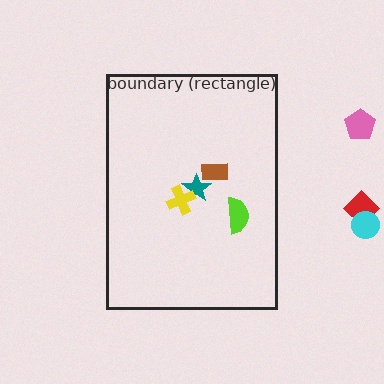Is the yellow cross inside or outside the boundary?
Inside.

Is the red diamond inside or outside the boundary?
Outside.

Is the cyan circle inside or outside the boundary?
Outside.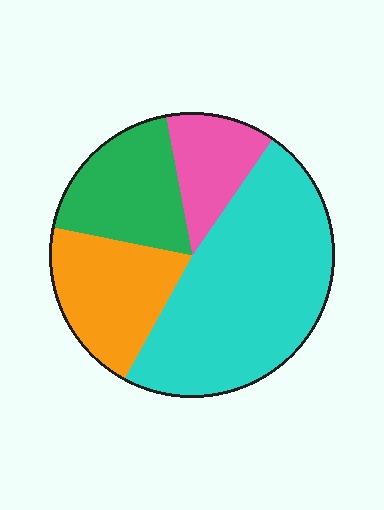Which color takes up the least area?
Pink, at roughly 15%.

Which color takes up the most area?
Cyan, at roughly 50%.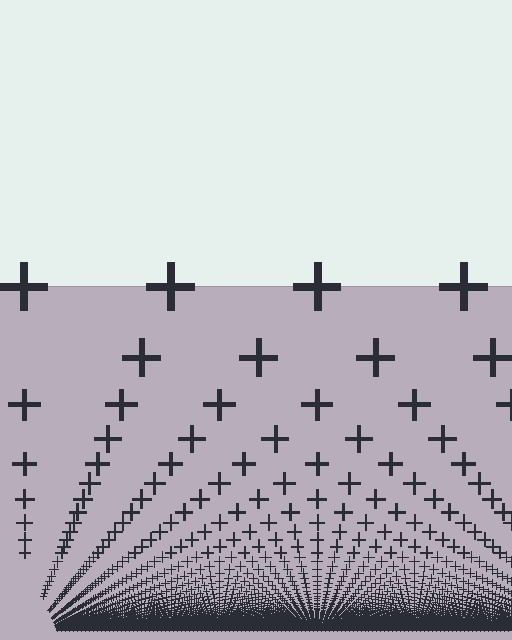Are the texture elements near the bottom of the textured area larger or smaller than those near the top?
Smaller. The gradient is inverted — elements near the bottom are smaller and denser.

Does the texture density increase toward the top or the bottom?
Density increases toward the bottom.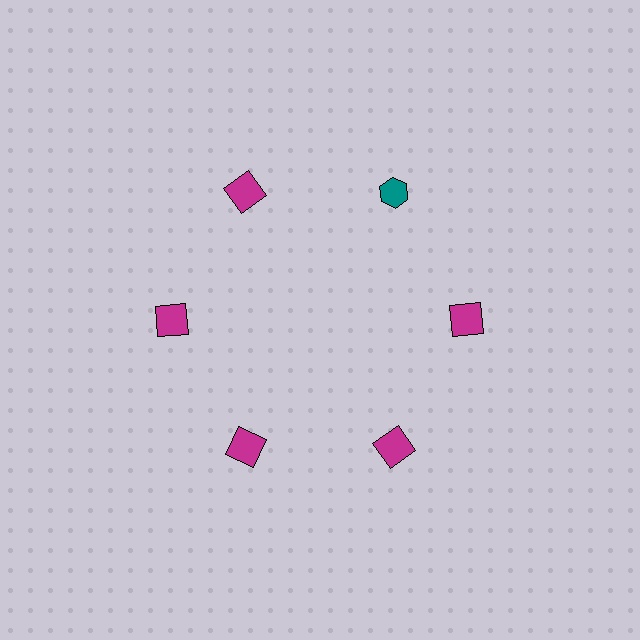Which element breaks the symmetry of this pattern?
The teal hexagon at roughly the 1 o'clock position breaks the symmetry. All other shapes are magenta squares.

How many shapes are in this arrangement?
There are 6 shapes arranged in a ring pattern.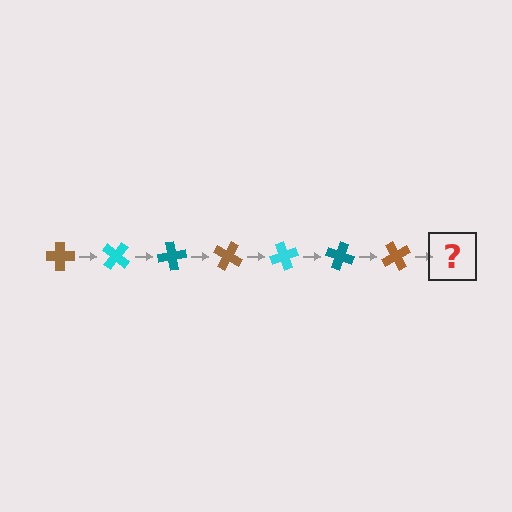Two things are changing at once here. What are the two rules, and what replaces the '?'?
The two rules are that it rotates 40 degrees each step and the color cycles through brown, cyan, and teal. The '?' should be a cyan cross, rotated 280 degrees from the start.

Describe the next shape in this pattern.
It should be a cyan cross, rotated 280 degrees from the start.